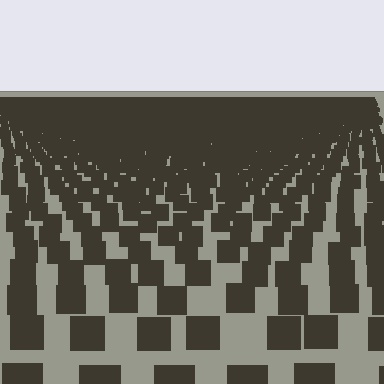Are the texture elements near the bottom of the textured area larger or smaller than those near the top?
Larger. Near the bottom, elements are closer to the viewer and appear at a bigger on-screen size.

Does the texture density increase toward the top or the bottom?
Density increases toward the top.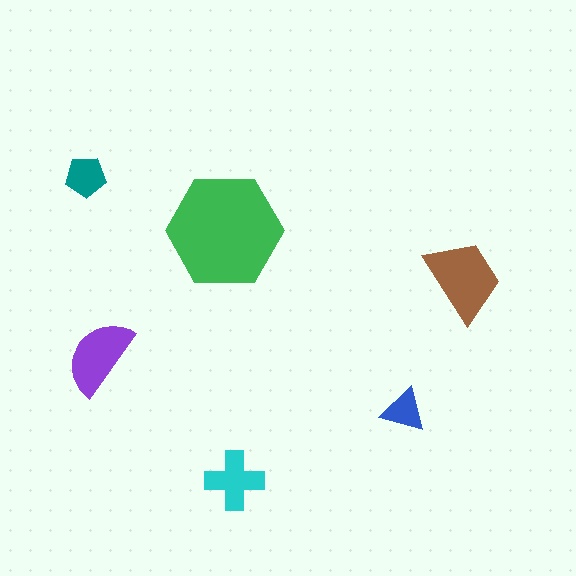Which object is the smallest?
The blue triangle.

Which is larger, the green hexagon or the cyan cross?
The green hexagon.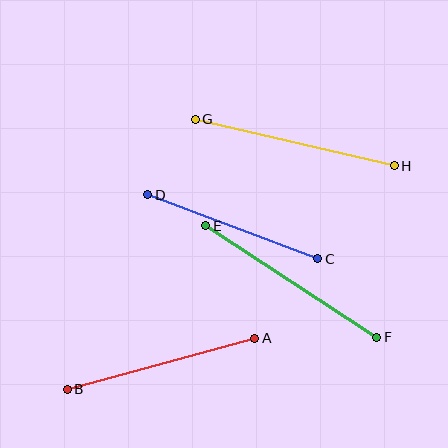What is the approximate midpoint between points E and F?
The midpoint is at approximately (291, 282) pixels.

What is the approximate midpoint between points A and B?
The midpoint is at approximately (161, 364) pixels.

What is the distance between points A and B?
The distance is approximately 194 pixels.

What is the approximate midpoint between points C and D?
The midpoint is at approximately (233, 227) pixels.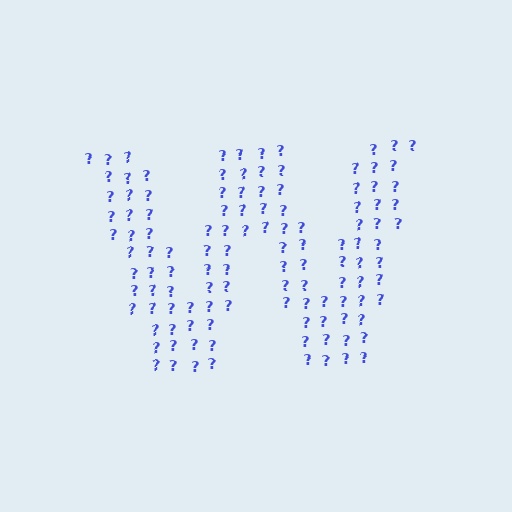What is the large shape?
The large shape is the letter W.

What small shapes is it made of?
It is made of small question marks.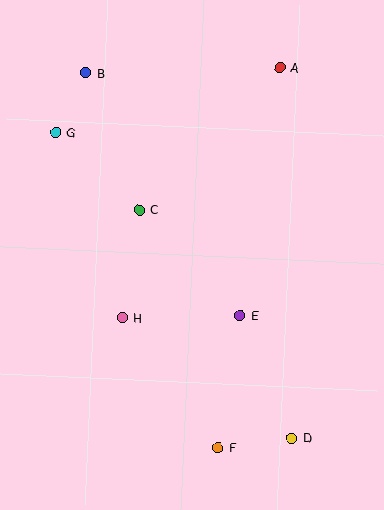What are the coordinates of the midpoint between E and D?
The midpoint between E and D is at (266, 377).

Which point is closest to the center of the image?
Point C at (139, 210) is closest to the center.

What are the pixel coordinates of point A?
Point A is at (280, 68).